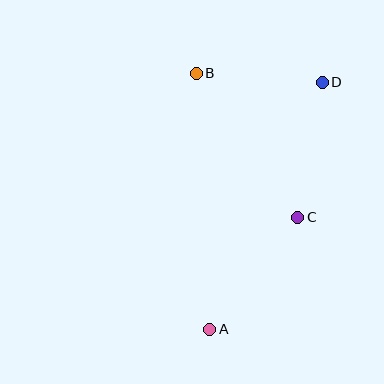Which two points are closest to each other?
Points B and D are closest to each other.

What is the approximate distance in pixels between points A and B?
The distance between A and B is approximately 256 pixels.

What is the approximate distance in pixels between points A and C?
The distance between A and C is approximately 142 pixels.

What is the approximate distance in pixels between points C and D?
The distance between C and D is approximately 137 pixels.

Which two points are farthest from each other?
Points A and D are farthest from each other.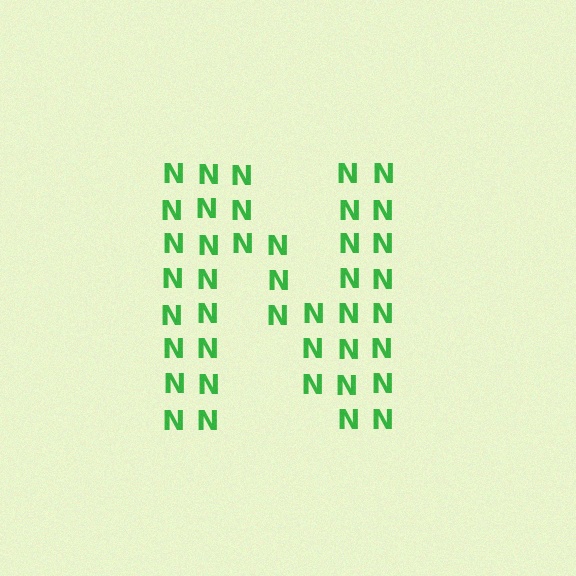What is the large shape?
The large shape is the letter N.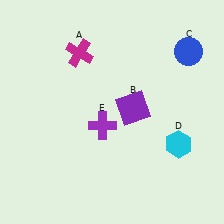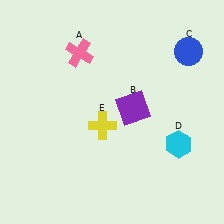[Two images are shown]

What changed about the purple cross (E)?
In Image 1, E is purple. In Image 2, it changed to yellow.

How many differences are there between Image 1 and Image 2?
There are 2 differences between the two images.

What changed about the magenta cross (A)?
In Image 1, A is magenta. In Image 2, it changed to pink.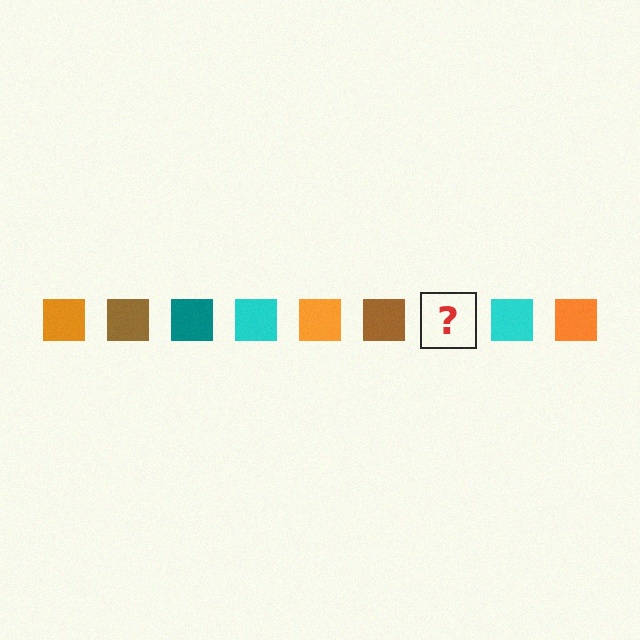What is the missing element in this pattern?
The missing element is a teal square.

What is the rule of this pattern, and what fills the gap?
The rule is that the pattern cycles through orange, brown, teal, cyan squares. The gap should be filled with a teal square.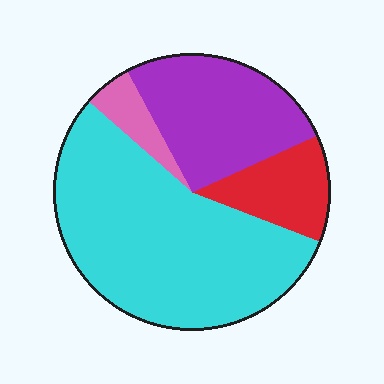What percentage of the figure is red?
Red takes up about one eighth (1/8) of the figure.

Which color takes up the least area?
Pink, at roughly 5%.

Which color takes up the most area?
Cyan, at roughly 55%.